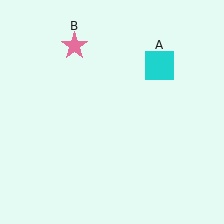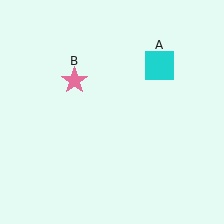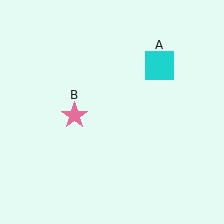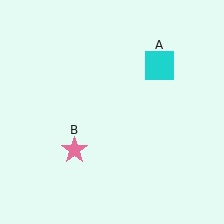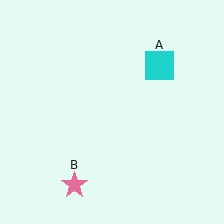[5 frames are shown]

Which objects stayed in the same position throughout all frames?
Cyan square (object A) remained stationary.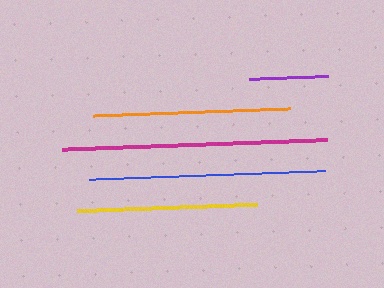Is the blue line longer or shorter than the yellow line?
The blue line is longer than the yellow line.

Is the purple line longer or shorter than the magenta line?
The magenta line is longer than the purple line.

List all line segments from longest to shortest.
From longest to shortest: magenta, blue, orange, yellow, purple.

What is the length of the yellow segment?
The yellow segment is approximately 180 pixels long.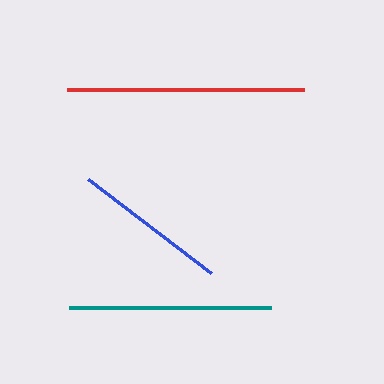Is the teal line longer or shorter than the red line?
The red line is longer than the teal line.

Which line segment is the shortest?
The blue line is the shortest at approximately 155 pixels.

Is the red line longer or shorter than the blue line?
The red line is longer than the blue line.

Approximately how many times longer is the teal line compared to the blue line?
The teal line is approximately 1.3 times the length of the blue line.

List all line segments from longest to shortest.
From longest to shortest: red, teal, blue.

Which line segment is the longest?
The red line is the longest at approximately 237 pixels.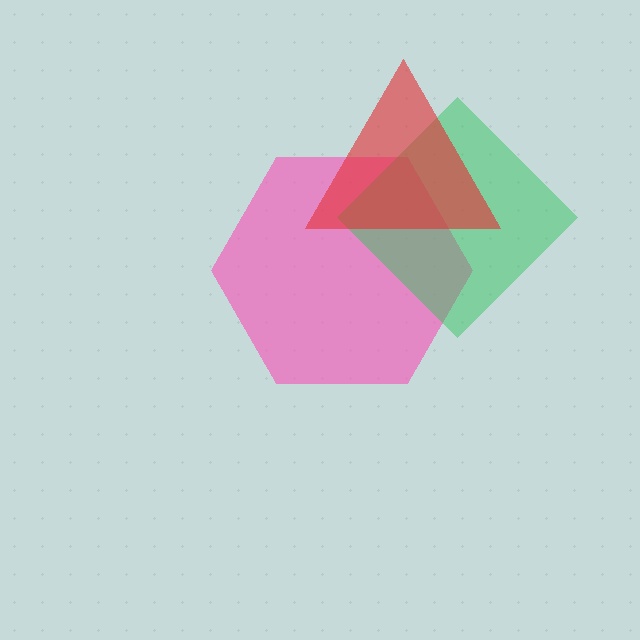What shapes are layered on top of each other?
The layered shapes are: a pink hexagon, a green diamond, a red triangle.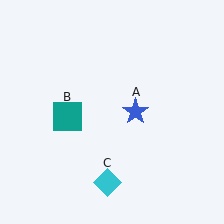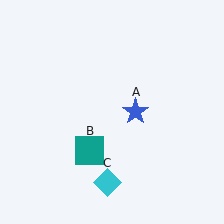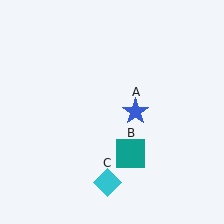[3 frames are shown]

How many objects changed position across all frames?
1 object changed position: teal square (object B).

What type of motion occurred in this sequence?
The teal square (object B) rotated counterclockwise around the center of the scene.